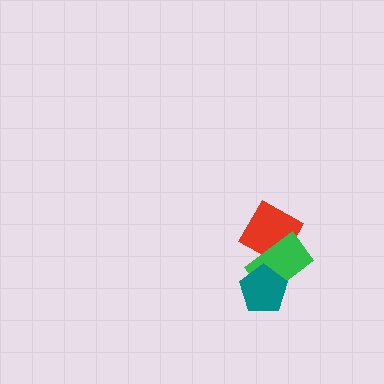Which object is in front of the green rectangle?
The teal pentagon is in front of the green rectangle.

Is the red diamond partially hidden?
Yes, it is partially covered by another shape.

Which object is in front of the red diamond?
The green rectangle is in front of the red diamond.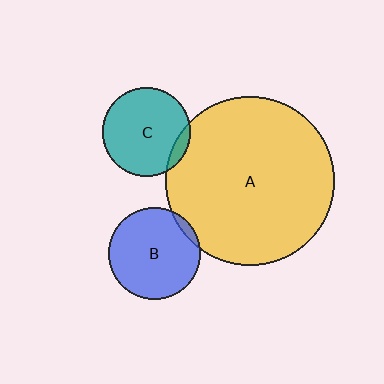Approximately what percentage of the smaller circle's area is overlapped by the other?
Approximately 10%.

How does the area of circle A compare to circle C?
Approximately 3.6 times.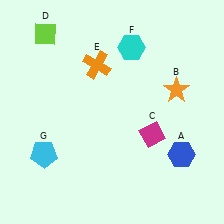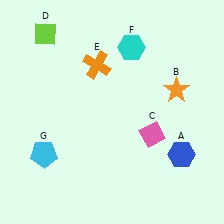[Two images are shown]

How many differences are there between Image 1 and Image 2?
There is 1 difference between the two images.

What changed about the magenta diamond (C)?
In Image 1, C is magenta. In Image 2, it changed to pink.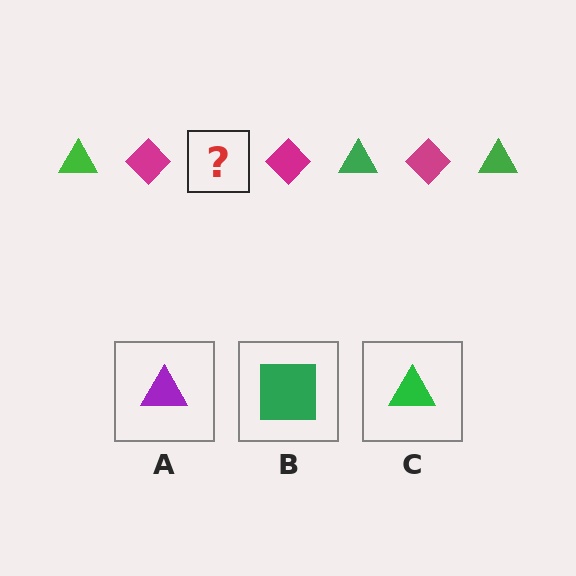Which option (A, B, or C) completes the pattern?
C.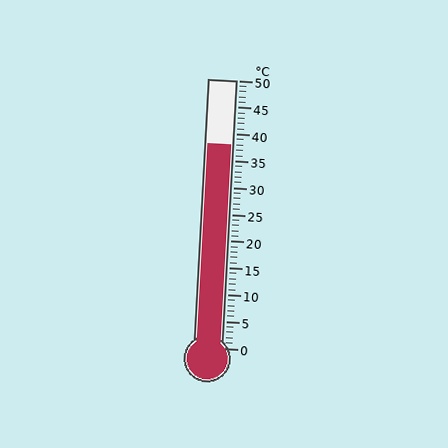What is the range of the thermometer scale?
The thermometer scale ranges from 0°C to 50°C.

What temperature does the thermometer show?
The thermometer shows approximately 38°C.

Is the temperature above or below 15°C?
The temperature is above 15°C.